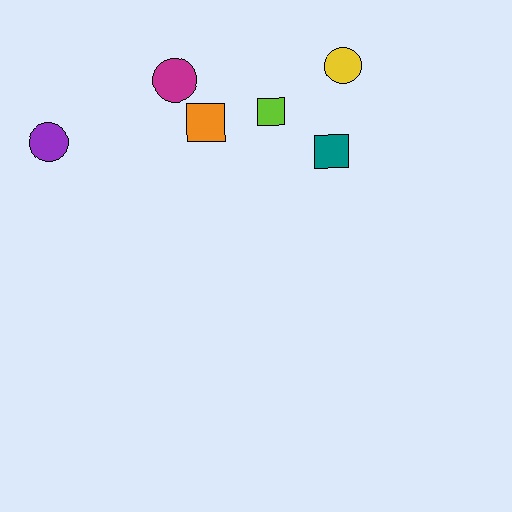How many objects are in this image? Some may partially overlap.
There are 6 objects.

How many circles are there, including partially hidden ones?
There are 3 circles.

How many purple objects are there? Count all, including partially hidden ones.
There is 1 purple object.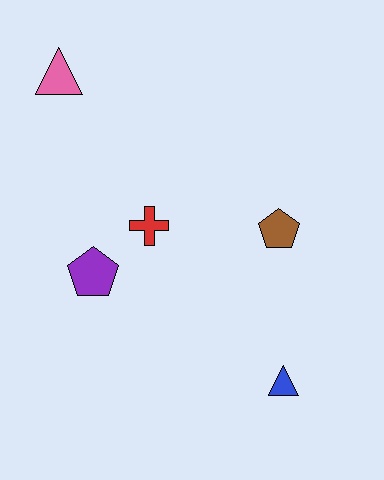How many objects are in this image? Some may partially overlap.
There are 5 objects.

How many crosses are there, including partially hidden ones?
There is 1 cross.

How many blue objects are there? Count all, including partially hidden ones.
There is 1 blue object.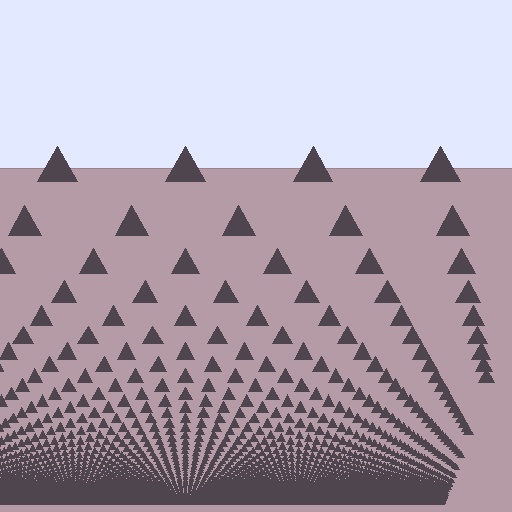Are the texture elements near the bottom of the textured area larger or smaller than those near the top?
Smaller. The gradient is inverted — elements near the bottom are smaller and denser.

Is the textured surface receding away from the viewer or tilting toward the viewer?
The surface appears to tilt toward the viewer. Texture elements get larger and sparser toward the top.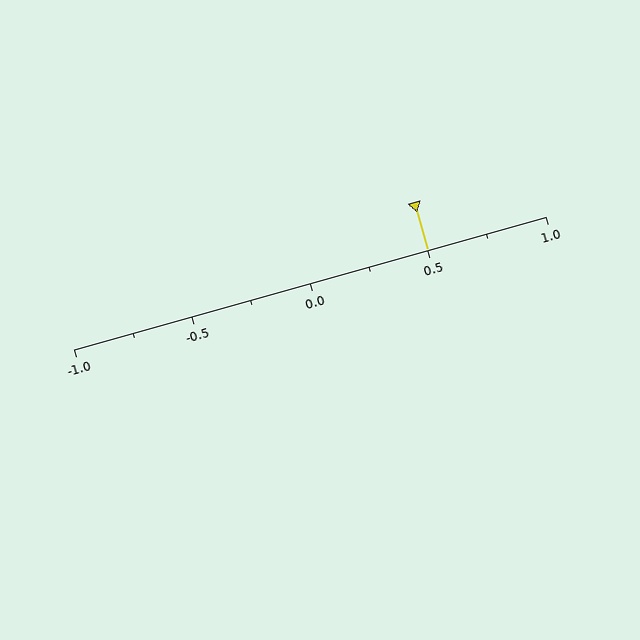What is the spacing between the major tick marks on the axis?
The major ticks are spaced 0.5 apart.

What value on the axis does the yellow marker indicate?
The marker indicates approximately 0.5.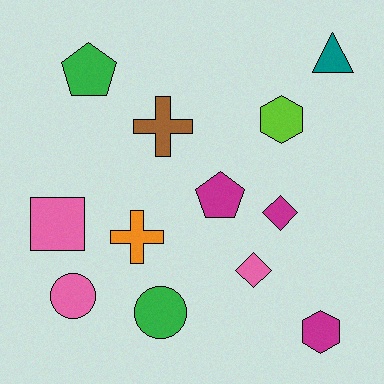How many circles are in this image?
There are 2 circles.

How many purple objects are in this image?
There are no purple objects.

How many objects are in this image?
There are 12 objects.